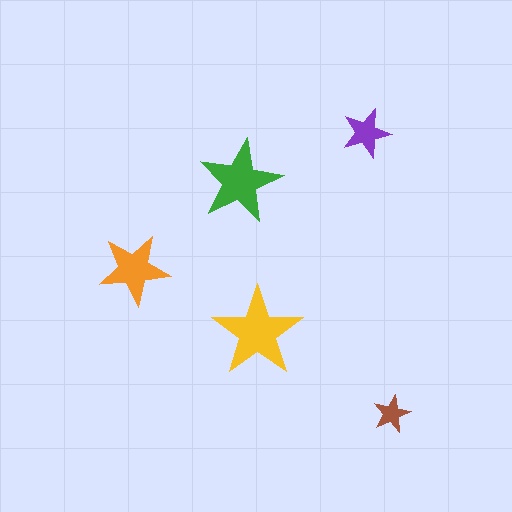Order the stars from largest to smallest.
the yellow one, the green one, the orange one, the purple one, the brown one.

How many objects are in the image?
There are 5 objects in the image.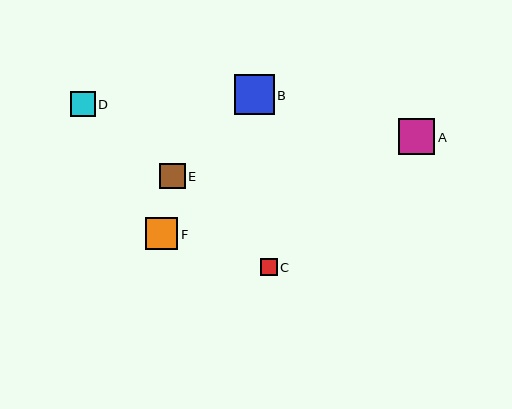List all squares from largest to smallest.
From largest to smallest: B, A, F, E, D, C.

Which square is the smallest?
Square C is the smallest with a size of approximately 17 pixels.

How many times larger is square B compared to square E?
Square B is approximately 1.6 times the size of square E.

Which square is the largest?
Square B is the largest with a size of approximately 40 pixels.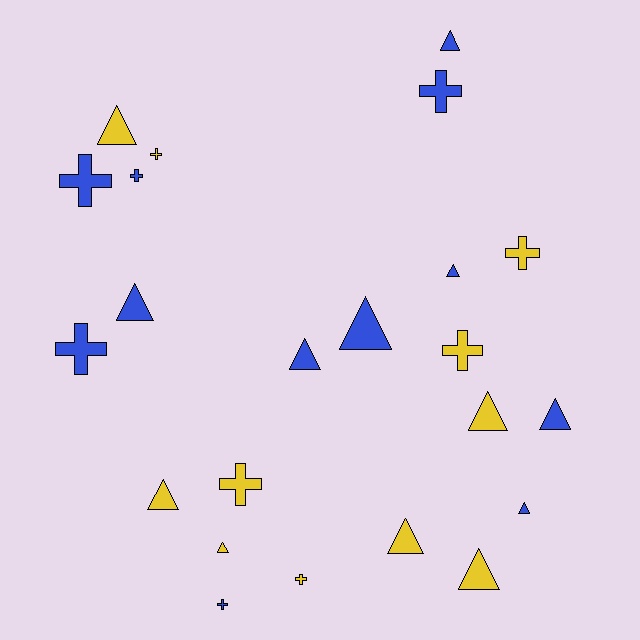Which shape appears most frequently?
Triangle, with 13 objects.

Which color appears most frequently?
Blue, with 12 objects.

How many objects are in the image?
There are 23 objects.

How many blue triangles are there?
There are 7 blue triangles.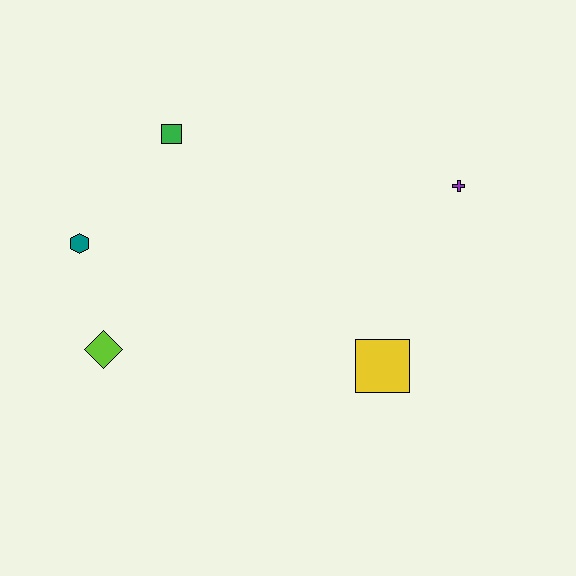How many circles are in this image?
There are no circles.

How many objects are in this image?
There are 5 objects.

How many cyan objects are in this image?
There are no cyan objects.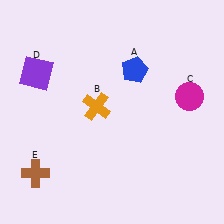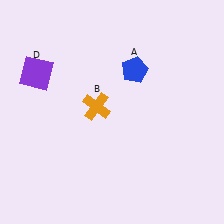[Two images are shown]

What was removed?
The brown cross (E), the magenta circle (C) were removed in Image 2.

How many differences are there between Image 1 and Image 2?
There are 2 differences between the two images.